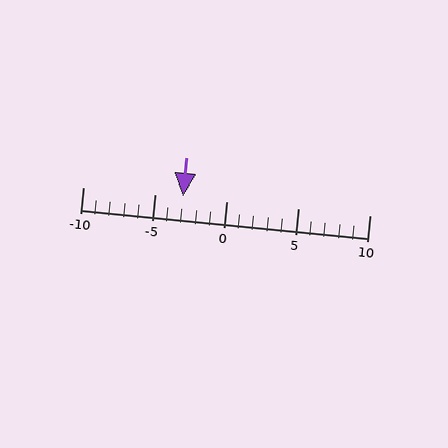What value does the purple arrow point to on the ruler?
The purple arrow points to approximately -3.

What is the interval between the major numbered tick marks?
The major tick marks are spaced 5 units apart.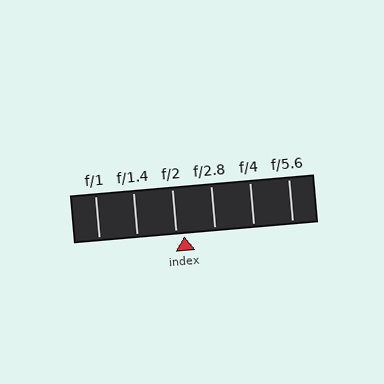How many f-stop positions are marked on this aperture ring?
There are 6 f-stop positions marked.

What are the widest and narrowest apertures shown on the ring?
The widest aperture shown is f/1 and the narrowest is f/5.6.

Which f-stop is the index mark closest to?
The index mark is closest to f/2.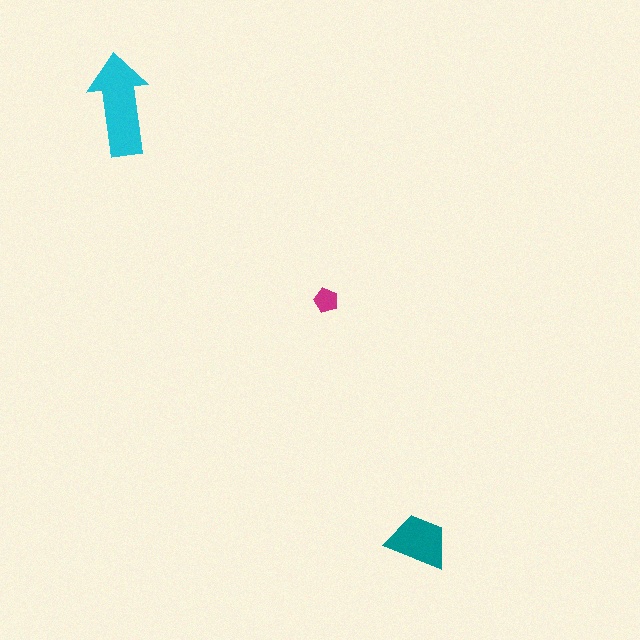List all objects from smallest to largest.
The magenta pentagon, the teal trapezoid, the cyan arrow.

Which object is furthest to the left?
The cyan arrow is leftmost.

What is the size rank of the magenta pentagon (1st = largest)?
3rd.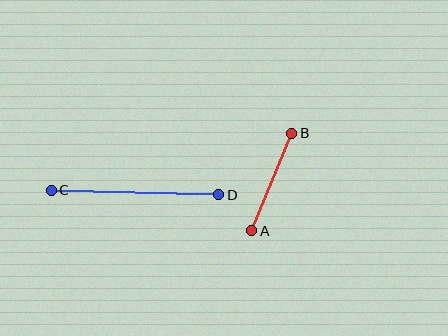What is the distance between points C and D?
The distance is approximately 167 pixels.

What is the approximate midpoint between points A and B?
The midpoint is at approximately (272, 182) pixels.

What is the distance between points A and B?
The distance is approximately 105 pixels.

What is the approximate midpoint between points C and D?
The midpoint is at approximately (135, 192) pixels.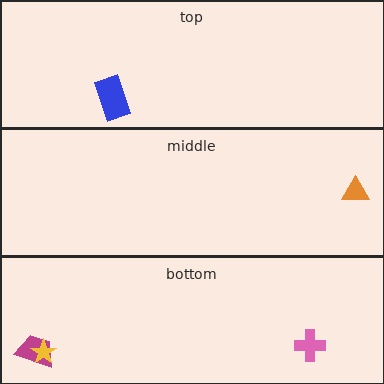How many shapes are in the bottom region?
3.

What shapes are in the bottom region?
The pink cross, the magenta trapezoid, the yellow star.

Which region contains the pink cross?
The bottom region.